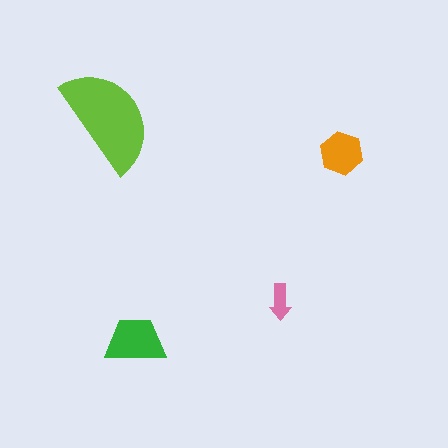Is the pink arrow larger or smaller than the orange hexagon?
Smaller.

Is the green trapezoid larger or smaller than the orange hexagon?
Larger.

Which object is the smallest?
The pink arrow.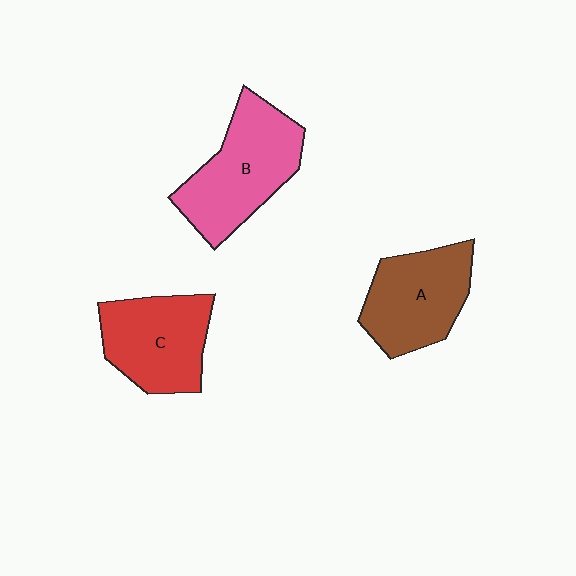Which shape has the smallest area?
Shape A (brown).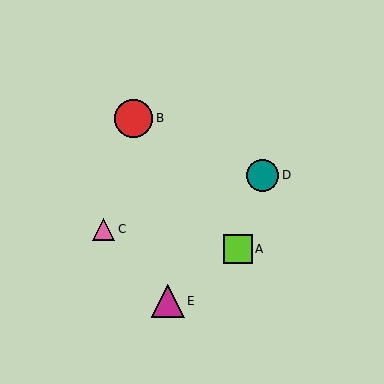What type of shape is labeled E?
Shape E is a magenta triangle.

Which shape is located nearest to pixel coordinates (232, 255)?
The lime square (labeled A) at (238, 249) is nearest to that location.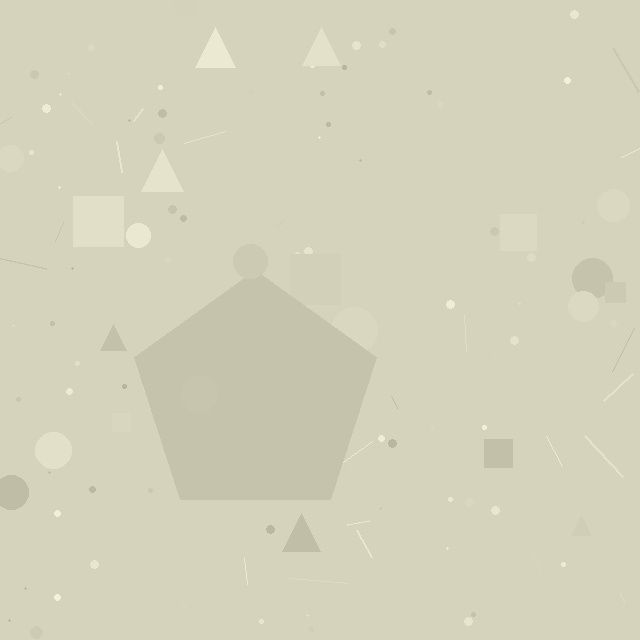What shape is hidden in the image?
A pentagon is hidden in the image.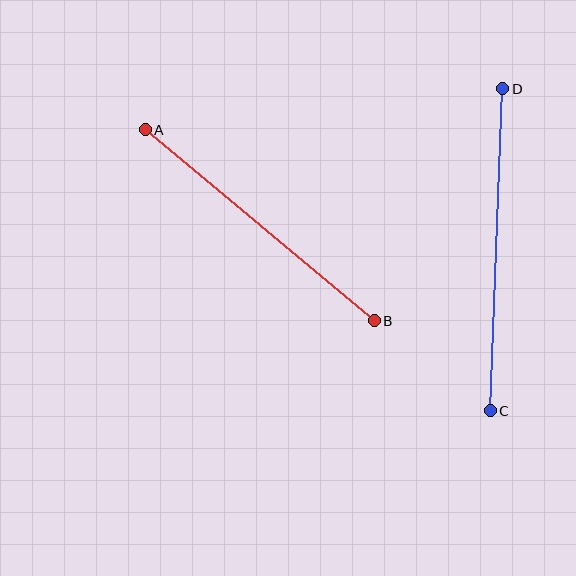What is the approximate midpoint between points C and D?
The midpoint is at approximately (496, 250) pixels.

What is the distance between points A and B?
The distance is approximately 298 pixels.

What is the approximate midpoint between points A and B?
The midpoint is at approximately (260, 225) pixels.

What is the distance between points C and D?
The distance is approximately 322 pixels.